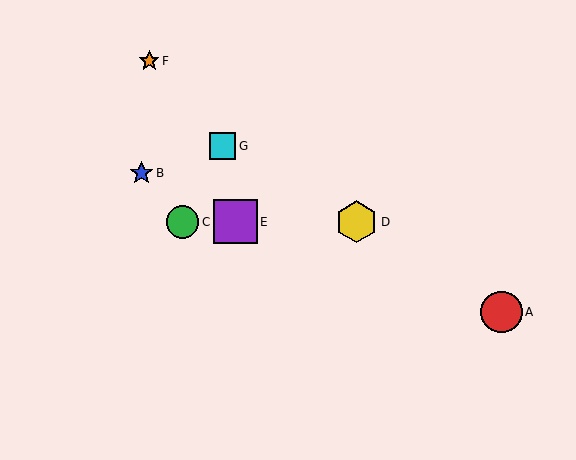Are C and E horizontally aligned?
Yes, both are at y≈222.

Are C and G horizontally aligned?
No, C is at y≈222 and G is at y≈146.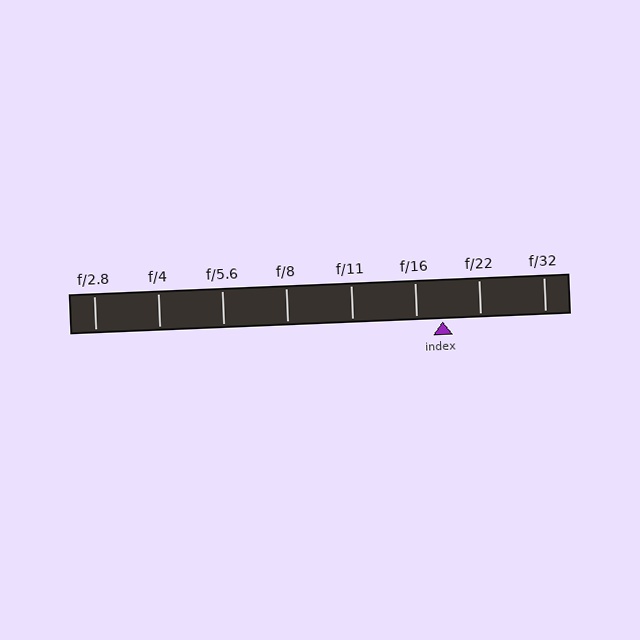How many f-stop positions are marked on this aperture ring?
There are 8 f-stop positions marked.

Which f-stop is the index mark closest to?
The index mark is closest to f/16.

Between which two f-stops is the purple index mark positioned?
The index mark is between f/16 and f/22.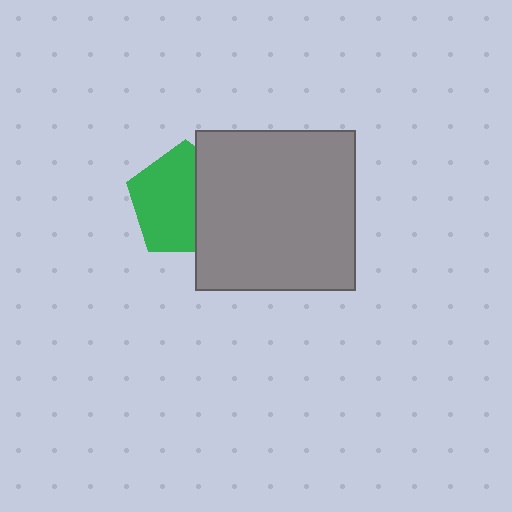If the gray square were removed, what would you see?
You would see the complete green pentagon.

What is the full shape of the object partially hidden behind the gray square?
The partially hidden object is a green pentagon.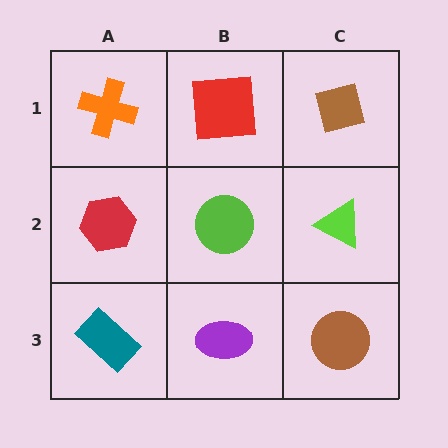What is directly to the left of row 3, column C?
A purple ellipse.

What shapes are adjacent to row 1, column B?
A lime circle (row 2, column B), an orange cross (row 1, column A), a brown square (row 1, column C).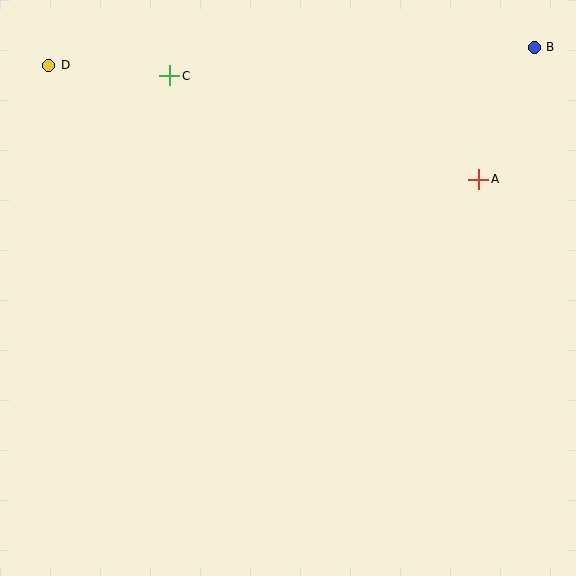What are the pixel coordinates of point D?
Point D is at (49, 65).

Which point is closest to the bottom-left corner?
Point D is closest to the bottom-left corner.